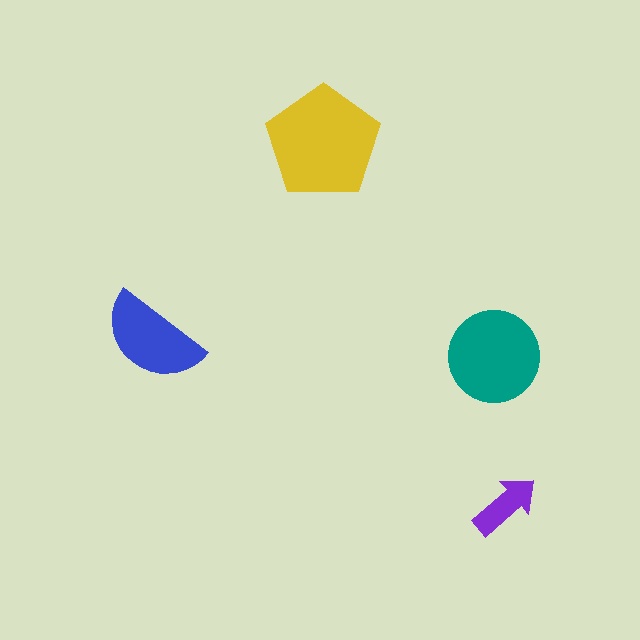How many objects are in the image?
There are 4 objects in the image.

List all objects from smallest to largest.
The purple arrow, the blue semicircle, the teal circle, the yellow pentagon.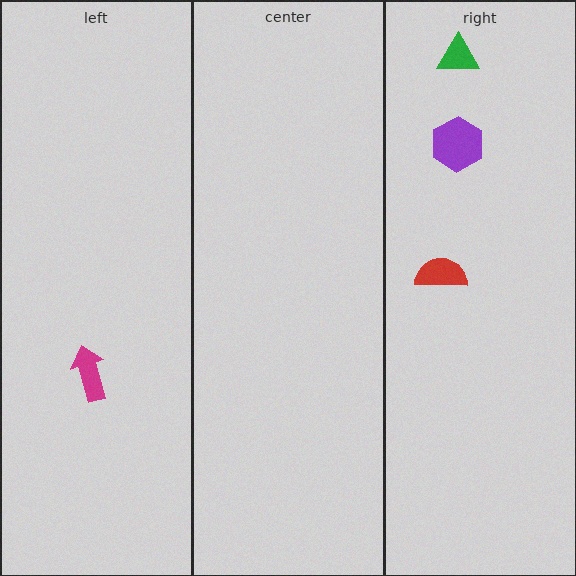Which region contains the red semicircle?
The right region.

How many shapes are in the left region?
1.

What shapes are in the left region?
The magenta arrow.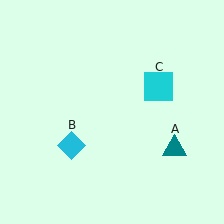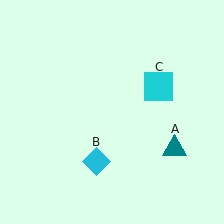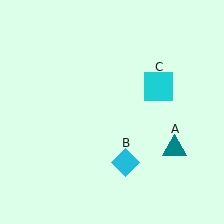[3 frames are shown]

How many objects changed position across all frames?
1 object changed position: cyan diamond (object B).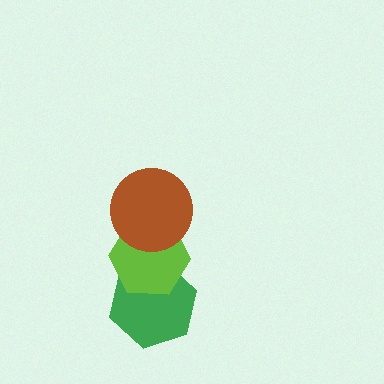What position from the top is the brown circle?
The brown circle is 1st from the top.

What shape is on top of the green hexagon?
The lime hexagon is on top of the green hexagon.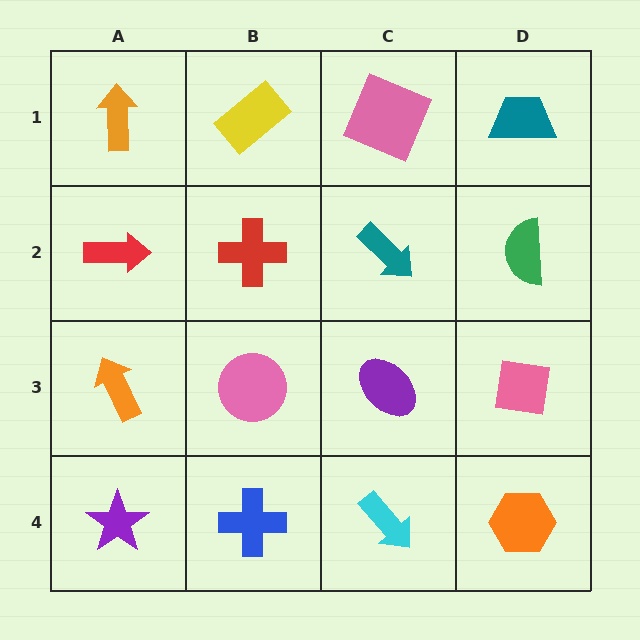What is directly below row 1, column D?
A green semicircle.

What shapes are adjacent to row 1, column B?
A red cross (row 2, column B), an orange arrow (row 1, column A), a pink square (row 1, column C).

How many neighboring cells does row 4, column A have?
2.